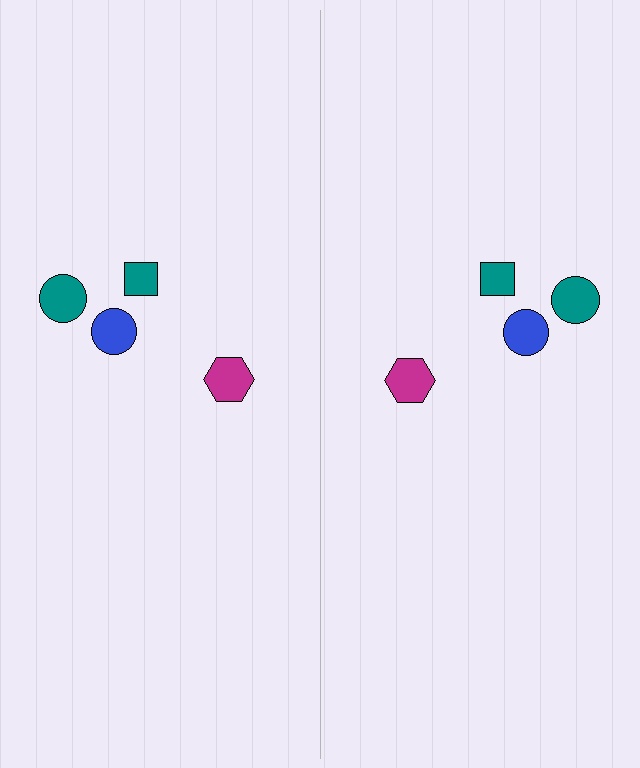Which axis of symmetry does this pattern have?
The pattern has a vertical axis of symmetry running through the center of the image.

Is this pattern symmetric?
Yes, this pattern has bilateral (reflection) symmetry.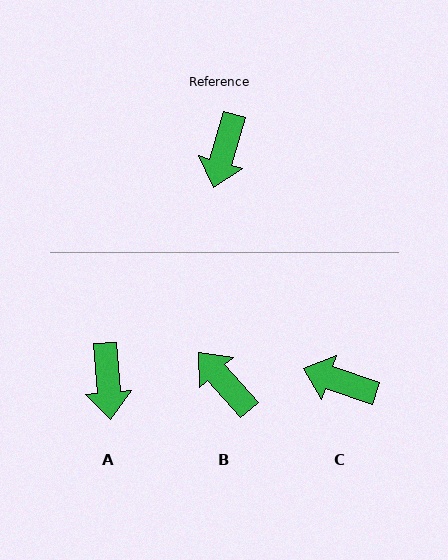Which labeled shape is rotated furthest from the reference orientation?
B, about 122 degrees away.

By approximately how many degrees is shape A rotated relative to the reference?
Approximately 20 degrees counter-clockwise.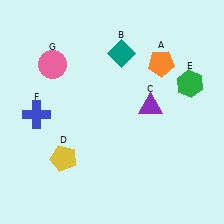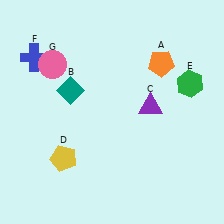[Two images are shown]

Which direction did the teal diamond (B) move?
The teal diamond (B) moved left.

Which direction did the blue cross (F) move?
The blue cross (F) moved up.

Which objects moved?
The objects that moved are: the teal diamond (B), the blue cross (F).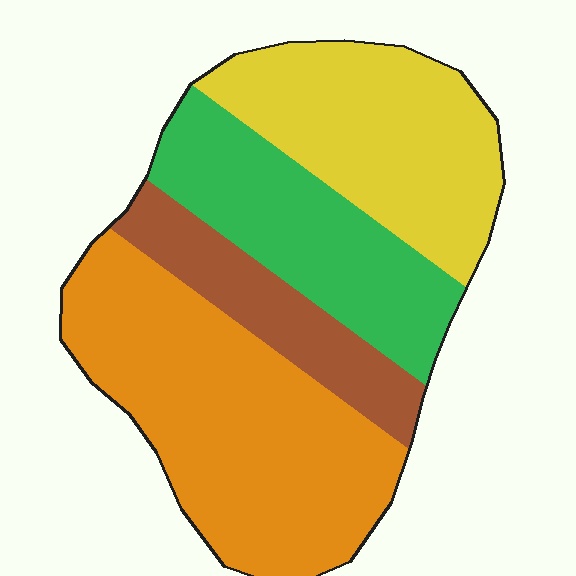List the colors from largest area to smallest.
From largest to smallest: orange, yellow, green, brown.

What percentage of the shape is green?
Green takes up about one fifth (1/5) of the shape.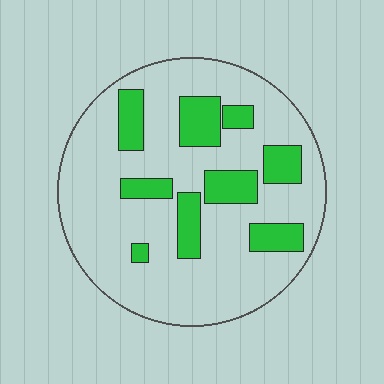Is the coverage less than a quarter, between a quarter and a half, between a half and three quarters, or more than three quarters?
Less than a quarter.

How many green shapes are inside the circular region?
9.